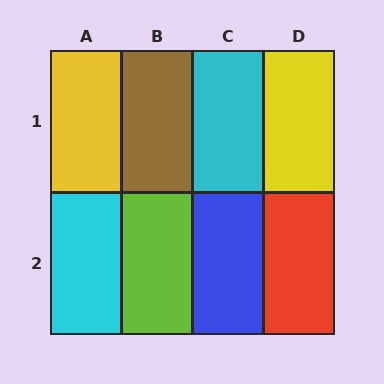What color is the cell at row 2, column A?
Cyan.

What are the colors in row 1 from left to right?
Yellow, brown, cyan, yellow.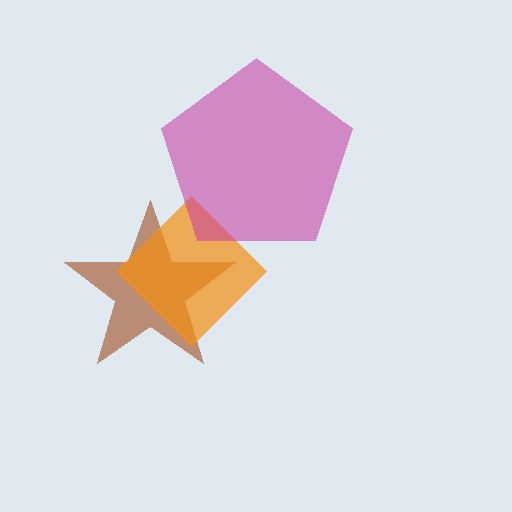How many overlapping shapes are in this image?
There are 3 overlapping shapes in the image.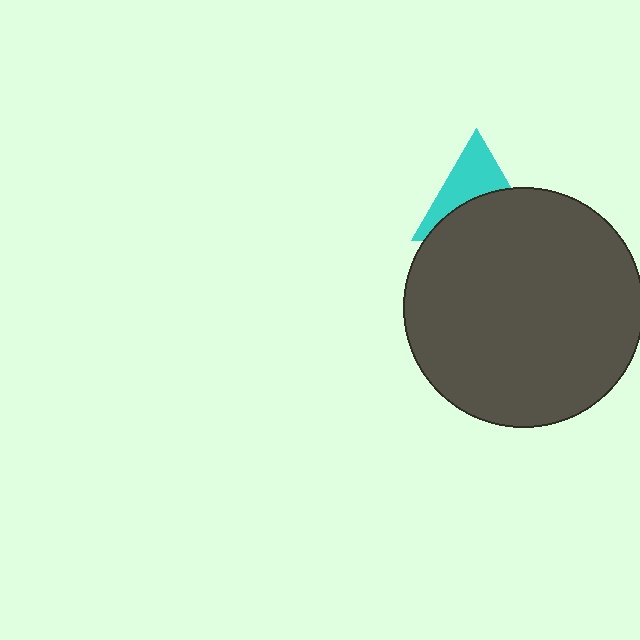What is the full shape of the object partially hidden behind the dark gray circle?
The partially hidden object is a cyan triangle.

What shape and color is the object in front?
The object in front is a dark gray circle.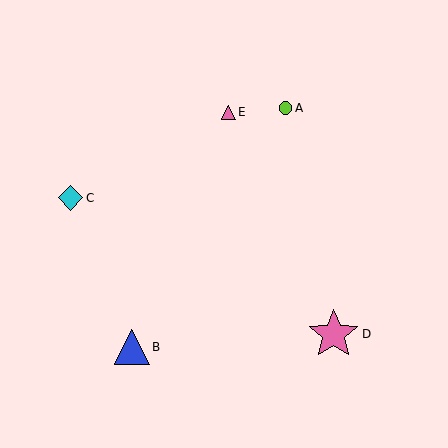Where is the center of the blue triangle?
The center of the blue triangle is at (132, 347).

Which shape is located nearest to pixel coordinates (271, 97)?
The lime circle (labeled A) at (285, 108) is nearest to that location.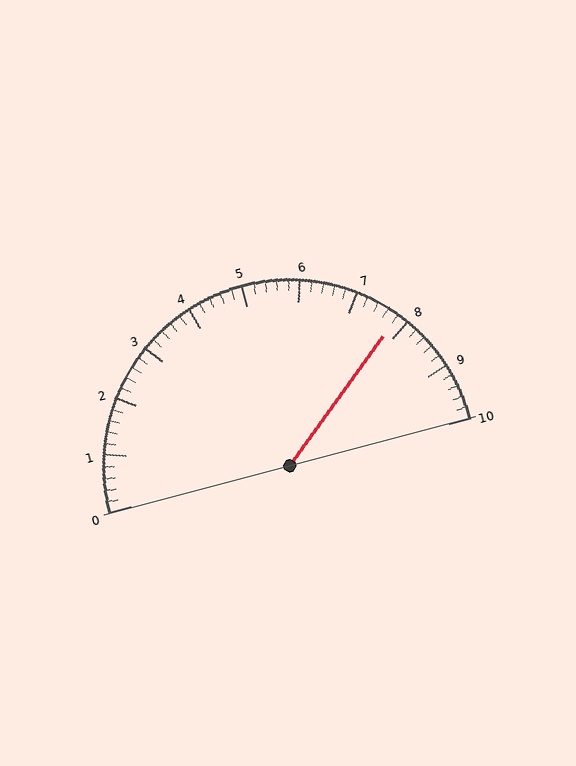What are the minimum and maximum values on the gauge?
The gauge ranges from 0 to 10.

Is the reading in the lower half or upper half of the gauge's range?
The reading is in the upper half of the range (0 to 10).